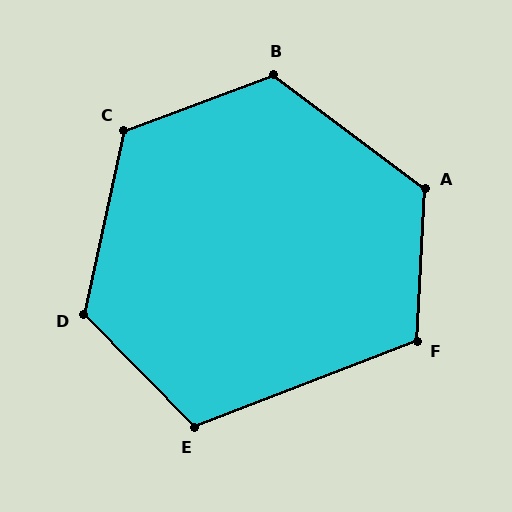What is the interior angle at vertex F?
Approximately 114 degrees (obtuse).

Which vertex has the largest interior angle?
A, at approximately 124 degrees.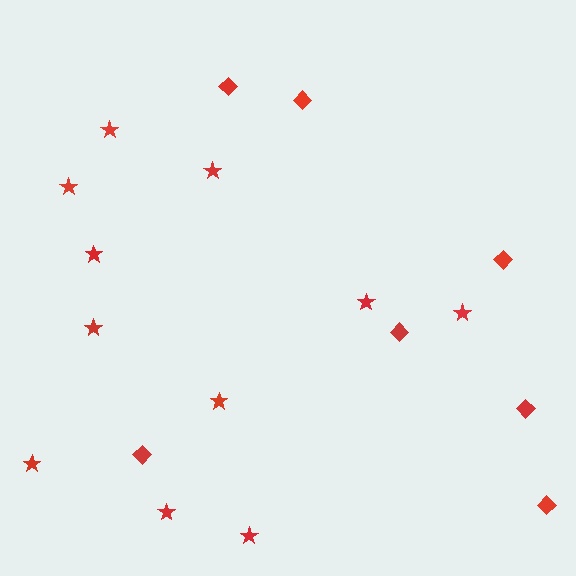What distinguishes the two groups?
There are 2 groups: one group of diamonds (7) and one group of stars (11).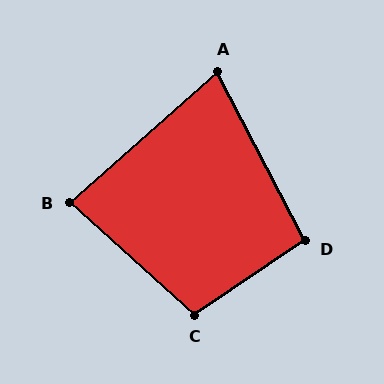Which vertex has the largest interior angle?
C, at approximately 104 degrees.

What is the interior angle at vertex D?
Approximately 97 degrees (obtuse).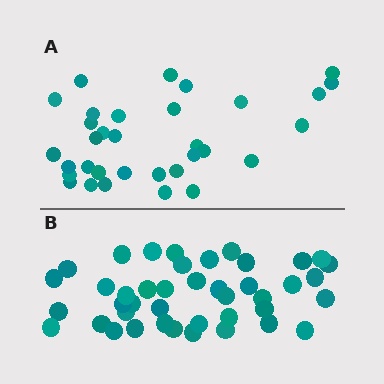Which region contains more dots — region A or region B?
Region B (the bottom region) has more dots.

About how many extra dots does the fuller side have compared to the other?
Region B has roughly 8 or so more dots than region A.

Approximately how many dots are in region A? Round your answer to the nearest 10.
About 30 dots. (The exact count is 33, which rounds to 30.)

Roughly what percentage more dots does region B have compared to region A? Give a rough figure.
About 25% more.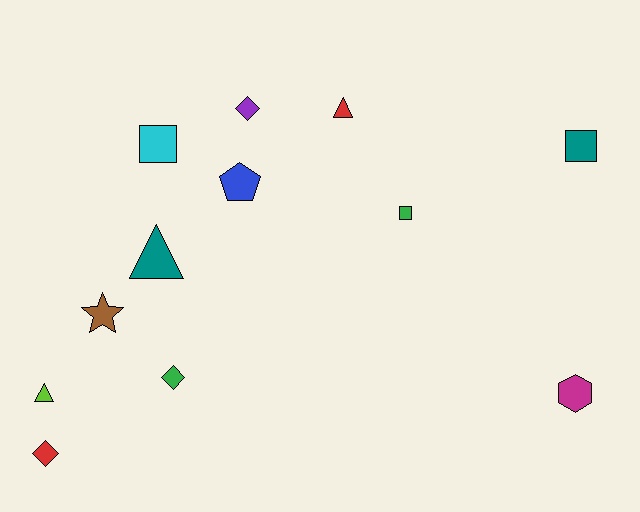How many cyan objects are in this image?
There is 1 cyan object.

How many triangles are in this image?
There are 3 triangles.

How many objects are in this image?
There are 12 objects.